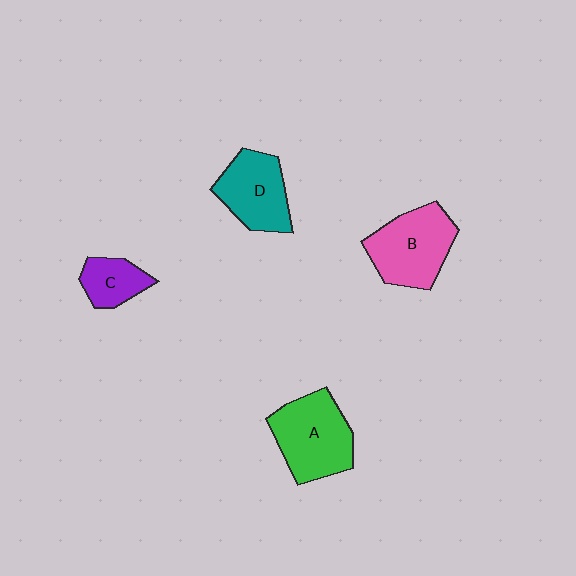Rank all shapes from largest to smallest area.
From largest to smallest: A (green), B (pink), D (teal), C (purple).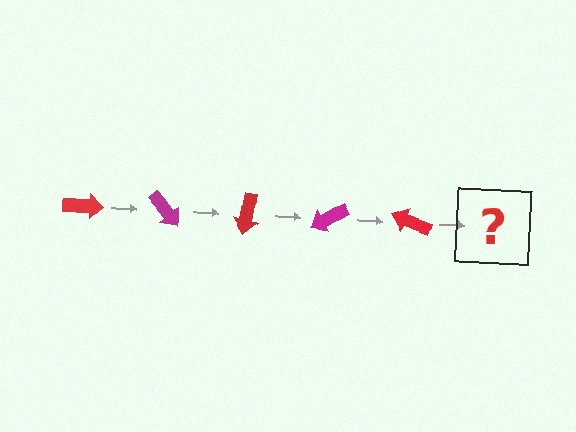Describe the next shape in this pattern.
It should be a magenta arrow, rotated 250 degrees from the start.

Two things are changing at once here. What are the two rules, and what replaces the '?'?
The two rules are that it rotates 50 degrees each step and the color cycles through red and magenta. The '?' should be a magenta arrow, rotated 250 degrees from the start.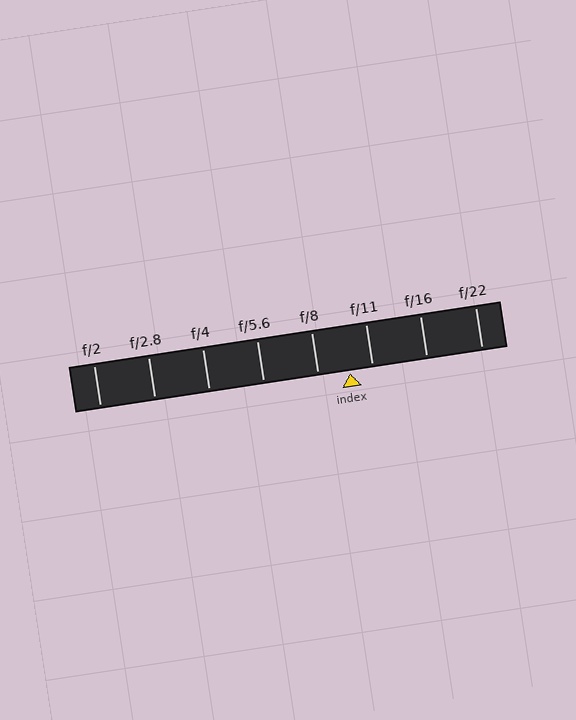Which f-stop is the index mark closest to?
The index mark is closest to f/11.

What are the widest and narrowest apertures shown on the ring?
The widest aperture shown is f/2 and the narrowest is f/22.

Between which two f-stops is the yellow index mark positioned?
The index mark is between f/8 and f/11.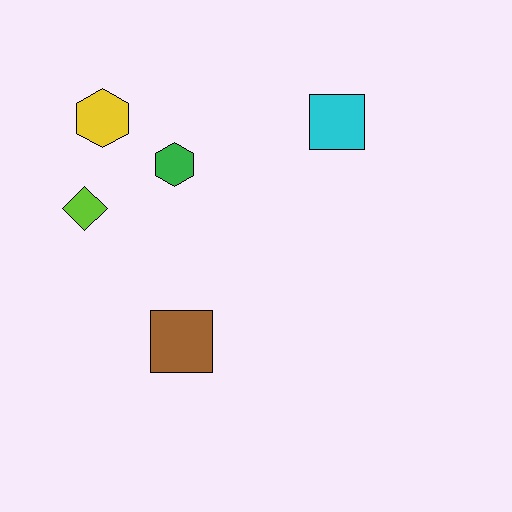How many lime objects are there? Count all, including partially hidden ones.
There is 1 lime object.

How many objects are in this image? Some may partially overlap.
There are 5 objects.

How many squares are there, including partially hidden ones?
There are 2 squares.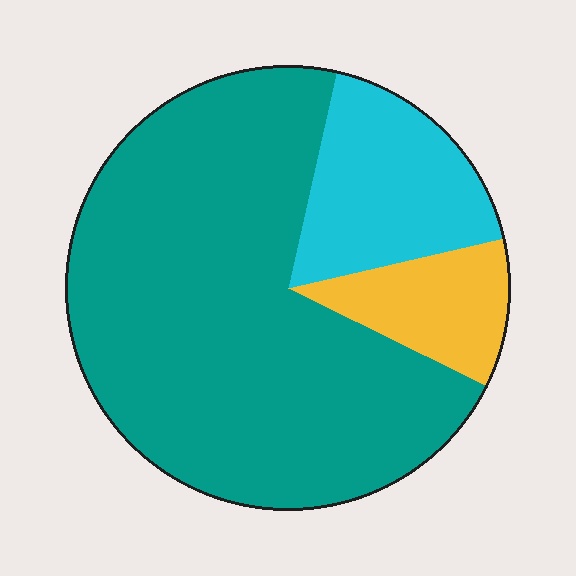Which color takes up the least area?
Yellow, at roughly 10%.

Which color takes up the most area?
Teal, at roughly 70%.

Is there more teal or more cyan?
Teal.